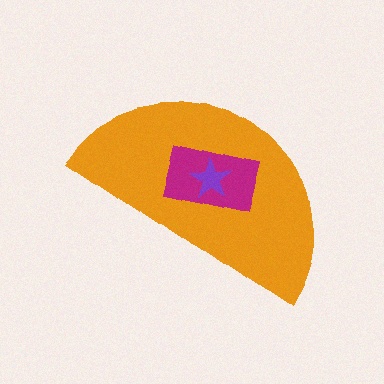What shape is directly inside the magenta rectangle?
The purple star.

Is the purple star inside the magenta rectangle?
Yes.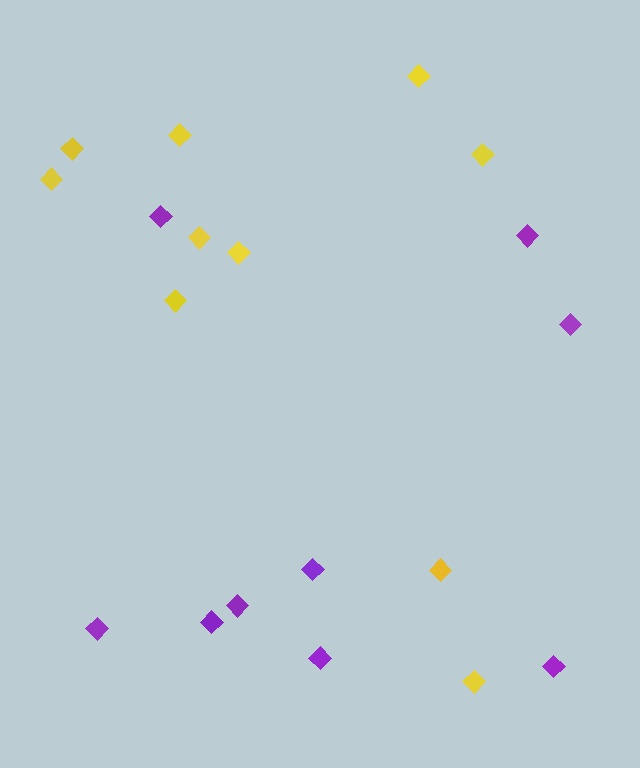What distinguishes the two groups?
There are 2 groups: one group of yellow diamonds (10) and one group of purple diamonds (9).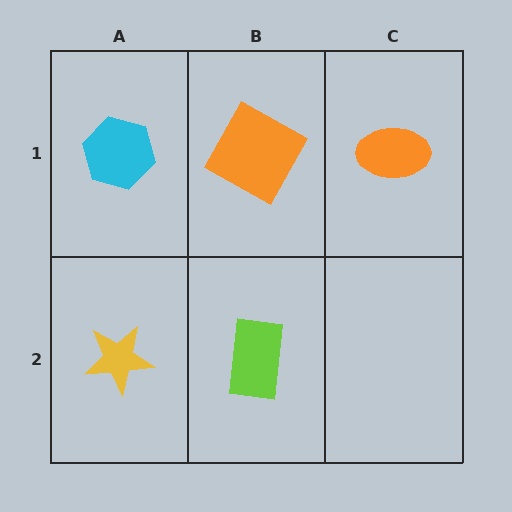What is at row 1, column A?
A cyan hexagon.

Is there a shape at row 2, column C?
No, that cell is empty.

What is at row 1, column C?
An orange ellipse.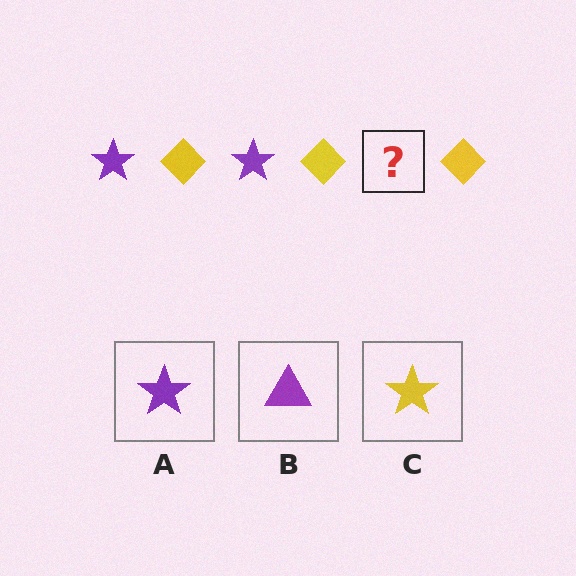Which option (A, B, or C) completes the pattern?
A.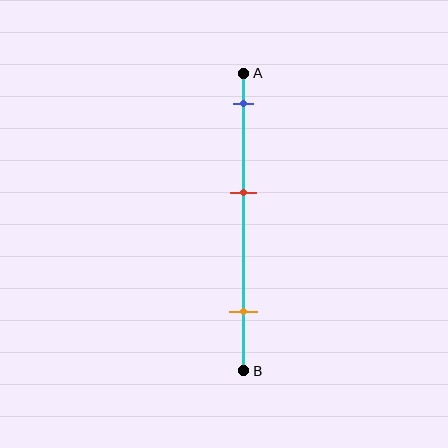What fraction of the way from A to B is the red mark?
The red mark is approximately 40% (0.4) of the way from A to B.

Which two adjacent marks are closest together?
The blue and red marks are the closest adjacent pair.